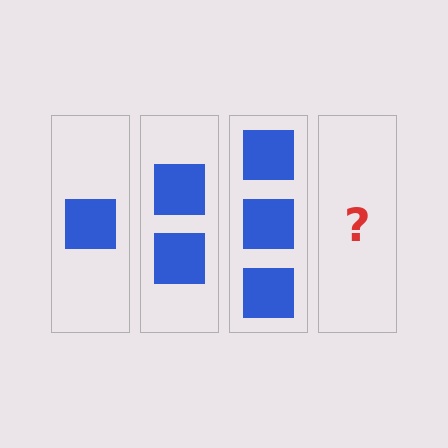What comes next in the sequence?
The next element should be 4 squares.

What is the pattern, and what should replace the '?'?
The pattern is that each step adds one more square. The '?' should be 4 squares.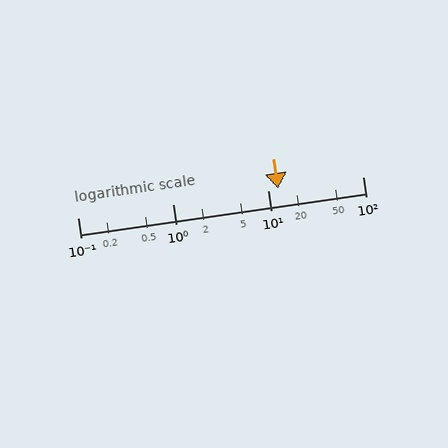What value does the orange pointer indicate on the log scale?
The pointer indicates approximately 13.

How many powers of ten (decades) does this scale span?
The scale spans 3 decades, from 0.1 to 100.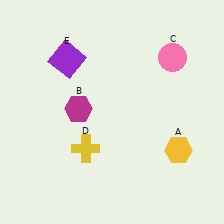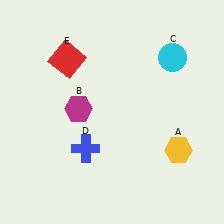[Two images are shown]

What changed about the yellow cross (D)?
In Image 1, D is yellow. In Image 2, it changed to blue.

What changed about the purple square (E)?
In Image 1, E is purple. In Image 2, it changed to red.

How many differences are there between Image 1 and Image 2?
There are 3 differences between the two images.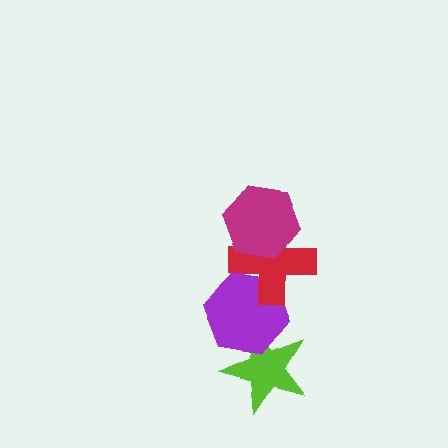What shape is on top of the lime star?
The purple hexagon is on top of the lime star.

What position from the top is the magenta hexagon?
The magenta hexagon is 1st from the top.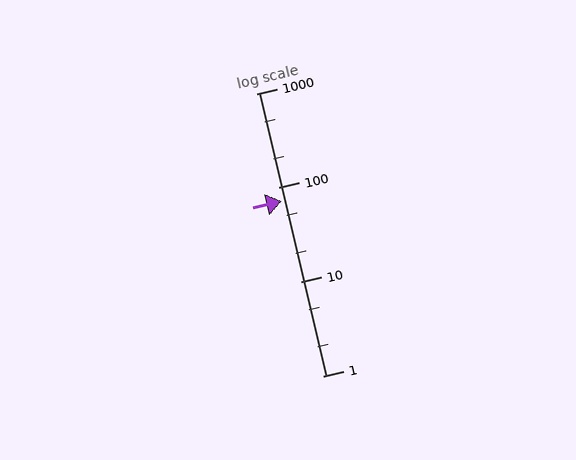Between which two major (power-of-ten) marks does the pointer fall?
The pointer is between 10 and 100.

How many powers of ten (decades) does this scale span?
The scale spans 3 decades, from 1 to 1000.